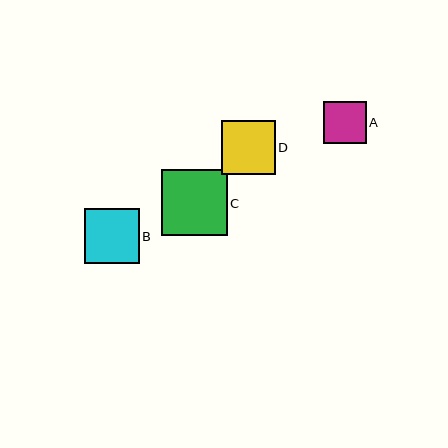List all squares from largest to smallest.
From largest to smallest: C, B, D, A.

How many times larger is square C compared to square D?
Square C is approximately 1.2 times the size of square D.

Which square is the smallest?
Square A is the smallest with a size of approximately 42 pixels.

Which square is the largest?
Square C is the largest with a size of approximately 66 pixels.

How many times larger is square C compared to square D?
Square C is approximately 1.2 times the size of square D.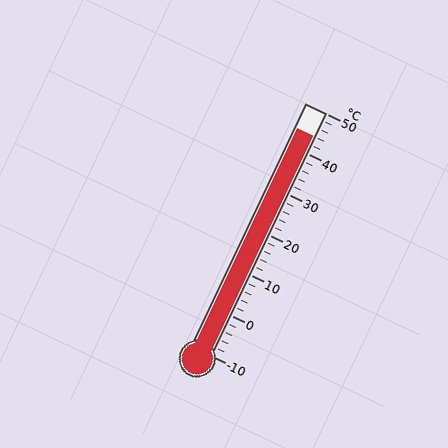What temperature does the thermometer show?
The thermometer shows approximately 44°C.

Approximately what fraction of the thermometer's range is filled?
The thermometer is filled to approximately 90% of its range.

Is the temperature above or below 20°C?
The temperature is above 20°C.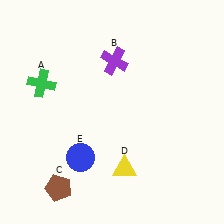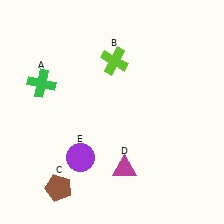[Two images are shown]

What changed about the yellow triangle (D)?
In Image 1, D is yellow. In Image 2, it changed to magenta.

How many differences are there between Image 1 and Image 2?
There are 3 differences between the two images.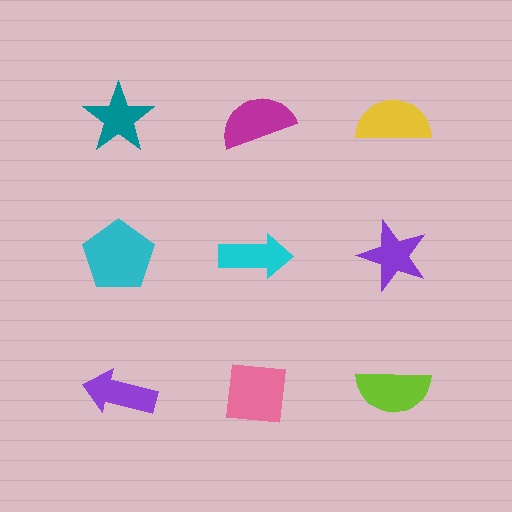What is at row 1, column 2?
A magenta semicircle.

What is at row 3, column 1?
A purple arrow.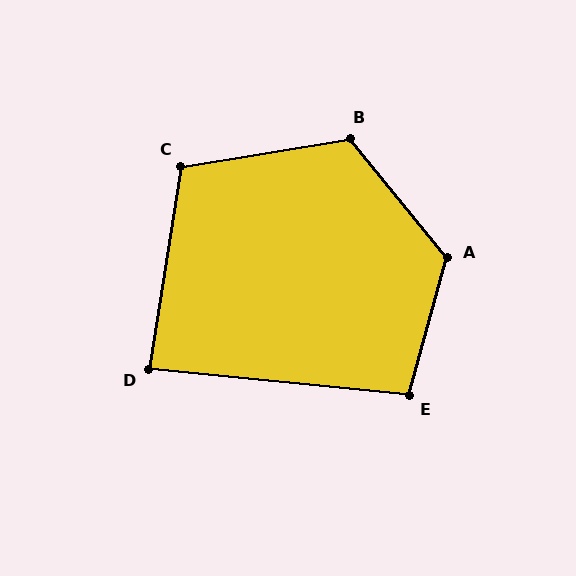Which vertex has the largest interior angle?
A, at approximately 125 degrees.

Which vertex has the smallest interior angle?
D, at approximately 87 degrees.